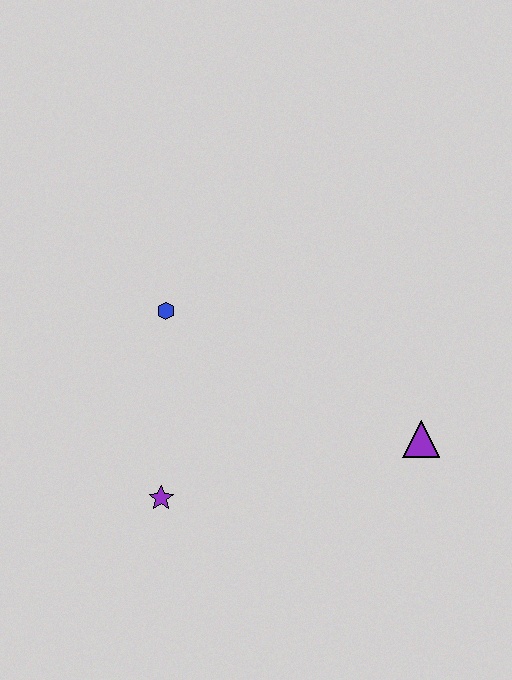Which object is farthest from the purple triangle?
The blue hexagon is farthest from the purple triangle.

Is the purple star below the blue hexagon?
Yes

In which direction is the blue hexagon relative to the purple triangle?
The blue hexagon is to the left of the purple triangle.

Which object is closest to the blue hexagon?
The purple star is closest to the blue hexagon.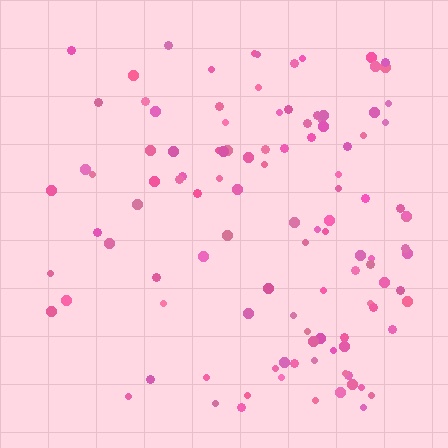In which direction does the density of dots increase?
From left to right, with the right side densest.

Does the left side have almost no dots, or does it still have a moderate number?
Still a moderate number, just noticeably fewer than the right.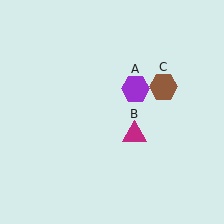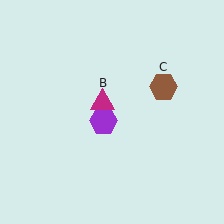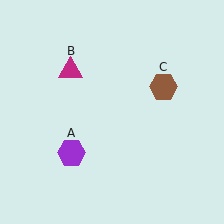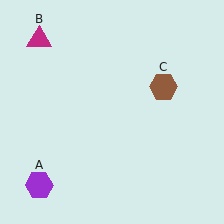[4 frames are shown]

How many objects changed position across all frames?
2 objects changed position: purple hexagon (object A), magenta triangle (object B).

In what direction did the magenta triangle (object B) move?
The magenta triangle (object B) moved up and to the left.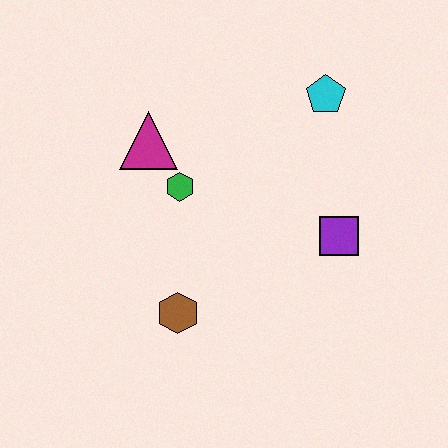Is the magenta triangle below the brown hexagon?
No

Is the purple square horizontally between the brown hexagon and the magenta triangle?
No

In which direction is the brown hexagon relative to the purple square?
The brown hexagon is to the left of the purple square.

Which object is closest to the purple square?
The cyan pentagon is closest to the purple square.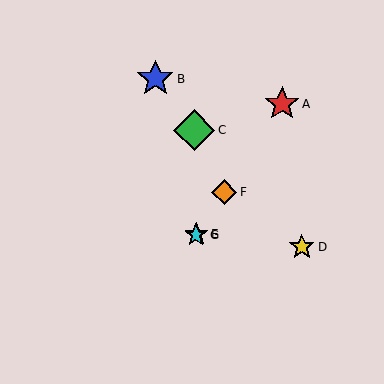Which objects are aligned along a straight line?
Objects A, E, F, G are aligned along a straight line.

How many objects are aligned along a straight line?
4 objects (A, E, F, G) are aligned along a straight line.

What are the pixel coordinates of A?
Object A is at (282, 104).